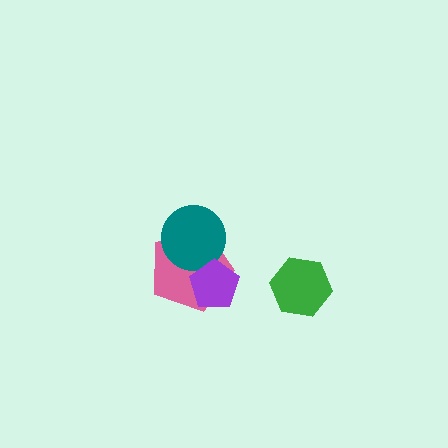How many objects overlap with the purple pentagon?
2 objects overlap with the purple pentagon.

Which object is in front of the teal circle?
The purple pentagon is in front of the teal circle.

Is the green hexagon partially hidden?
No, no other shape covers it.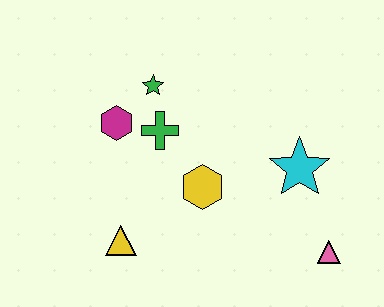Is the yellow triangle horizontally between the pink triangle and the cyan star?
No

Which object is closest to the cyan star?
The pink triangle is closest to the cyan star.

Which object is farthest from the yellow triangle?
The pink triangle is farthest from the yellow triangle.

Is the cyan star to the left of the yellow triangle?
No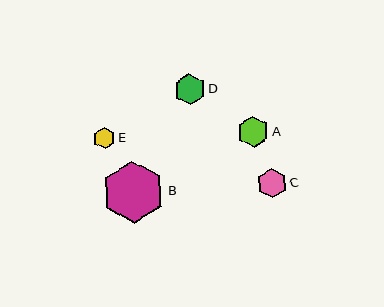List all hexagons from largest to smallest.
From largest to smallest: B, D, A, C, E.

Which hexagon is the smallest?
Hexagon E is the smallest with a size of approximately 22 pixels.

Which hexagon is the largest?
Hexagon B is the largest with a size of approximately 62 pixels.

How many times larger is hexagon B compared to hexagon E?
Hexagon B is approximately 2.9 times the size of hexagon E.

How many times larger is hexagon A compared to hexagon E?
Hexagon A is approximately 1.4 times the size of hexagon E.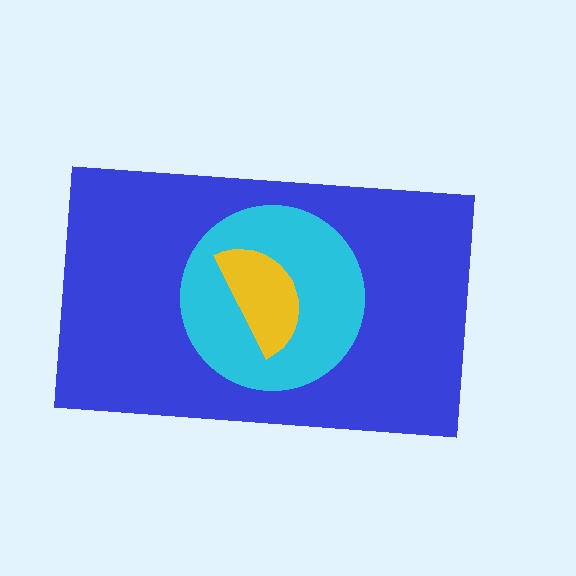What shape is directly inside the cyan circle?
The yellow semicircle.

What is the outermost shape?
The blue rectangle.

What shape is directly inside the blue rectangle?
The cyan circle.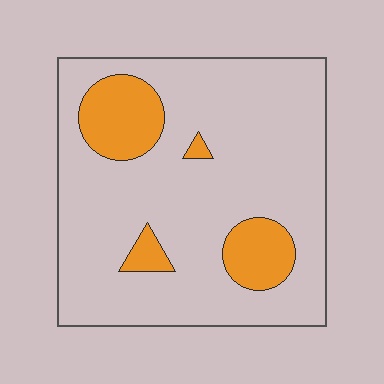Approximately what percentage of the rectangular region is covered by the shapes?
Approximately 15%.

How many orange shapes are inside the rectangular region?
4.